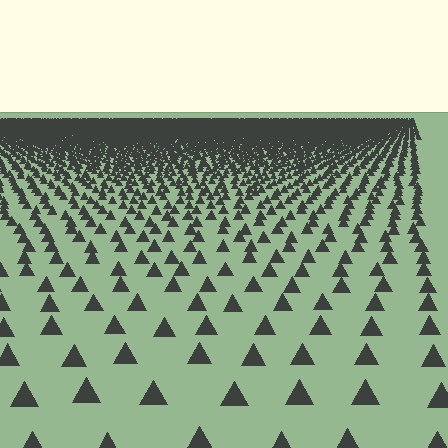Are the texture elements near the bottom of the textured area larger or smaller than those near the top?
Larger. Near the bottom, elements are closer to the viewer and appear at a bigger on-screen size.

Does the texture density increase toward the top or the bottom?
Density increases toward the top.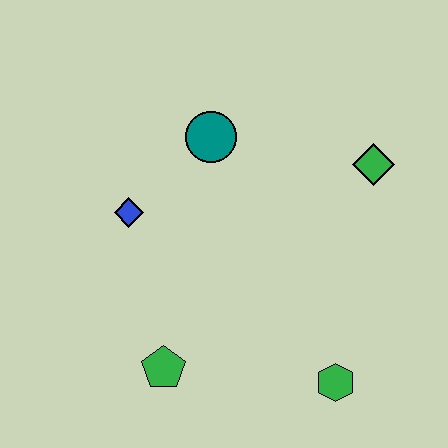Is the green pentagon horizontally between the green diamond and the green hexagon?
No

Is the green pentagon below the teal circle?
Yes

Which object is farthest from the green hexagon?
The teal circle is farthest from the green hexagon.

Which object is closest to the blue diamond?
The teal circle is closest to the blue diamond.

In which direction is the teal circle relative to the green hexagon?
The teal circle is above the green hexagon.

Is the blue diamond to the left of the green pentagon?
Yes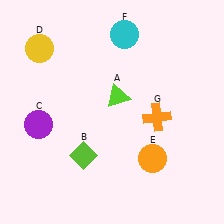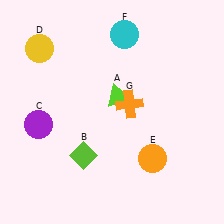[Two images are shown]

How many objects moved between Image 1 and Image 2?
1 object moved between the two images.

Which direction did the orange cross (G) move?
The orange cross (G) moved left.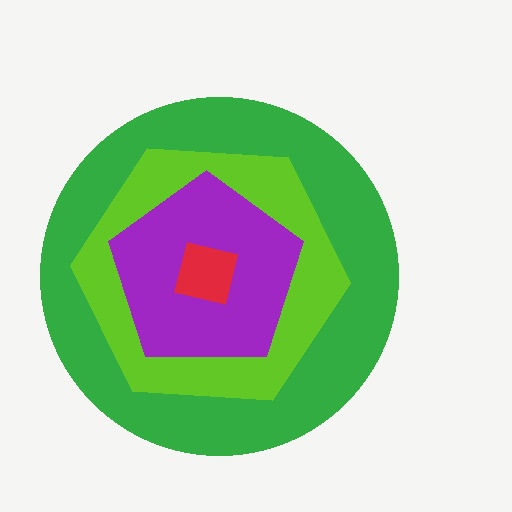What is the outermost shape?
The green circle.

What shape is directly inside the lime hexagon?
The purple pentagon.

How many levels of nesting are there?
4.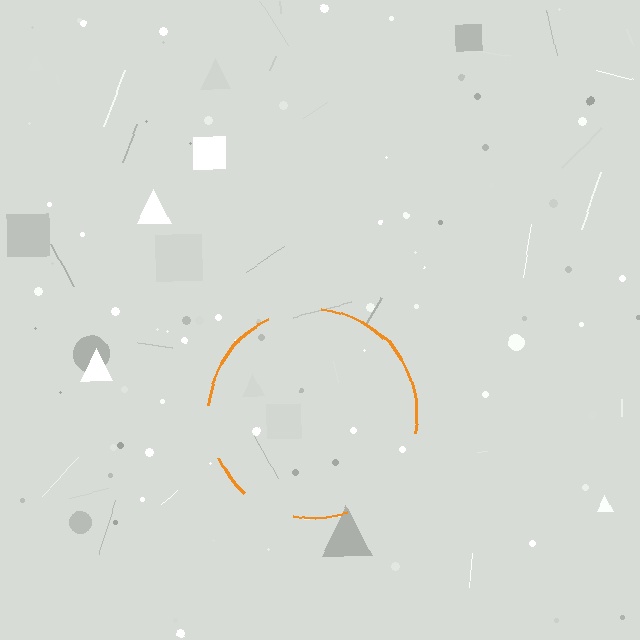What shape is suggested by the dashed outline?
The dashed outline suggests a circle.